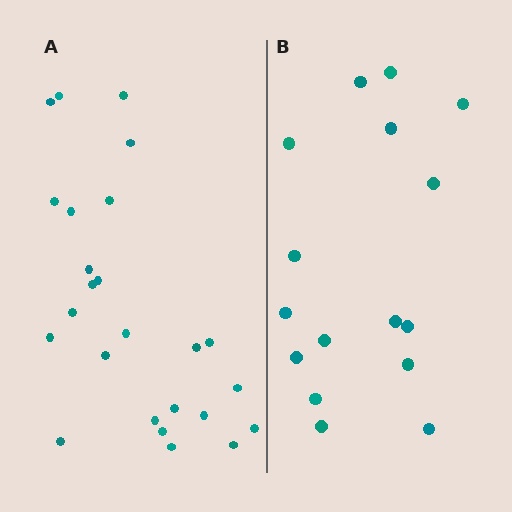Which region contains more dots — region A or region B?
Region A (the left region) has more dots.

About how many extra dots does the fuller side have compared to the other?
Region A has roughly 8 or so more dots than region B.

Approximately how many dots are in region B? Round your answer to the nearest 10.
About 20 dots. (The exact count is 16, which rounds to 20.)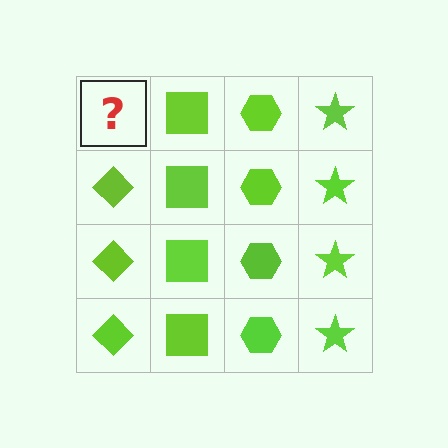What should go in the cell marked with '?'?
The missing cell should contain a lime diamond.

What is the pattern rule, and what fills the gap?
The rule is that each column has a consistent shape. The gap should be filled with a lime diamond.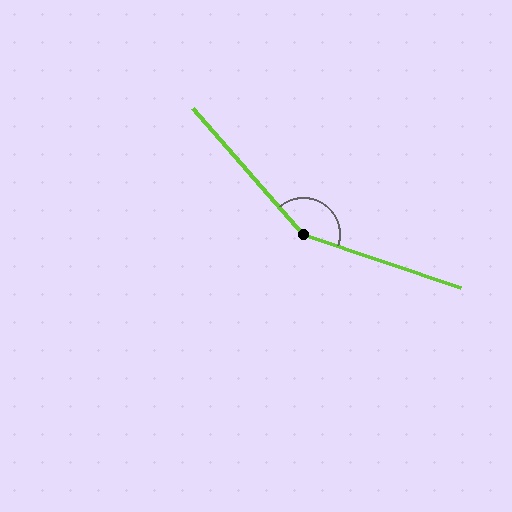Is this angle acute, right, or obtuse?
It is obtuse.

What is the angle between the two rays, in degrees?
Approximately 150 degrees.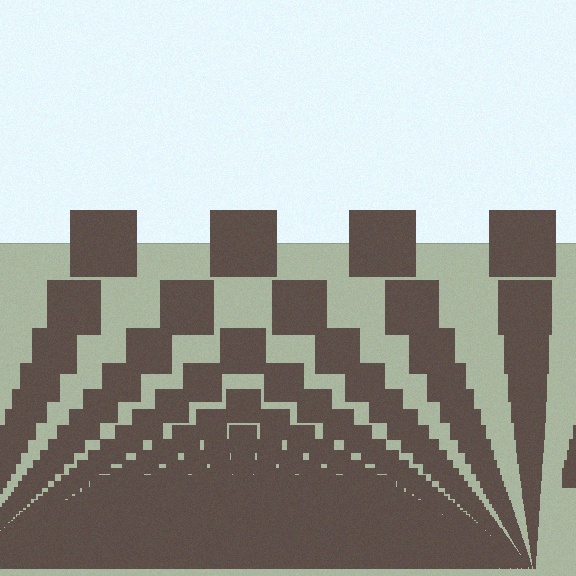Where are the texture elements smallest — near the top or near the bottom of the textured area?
Near the bottom.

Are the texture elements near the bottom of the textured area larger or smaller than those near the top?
Smaller. The gradient is inverted — elements near the bottom are smaller and denser.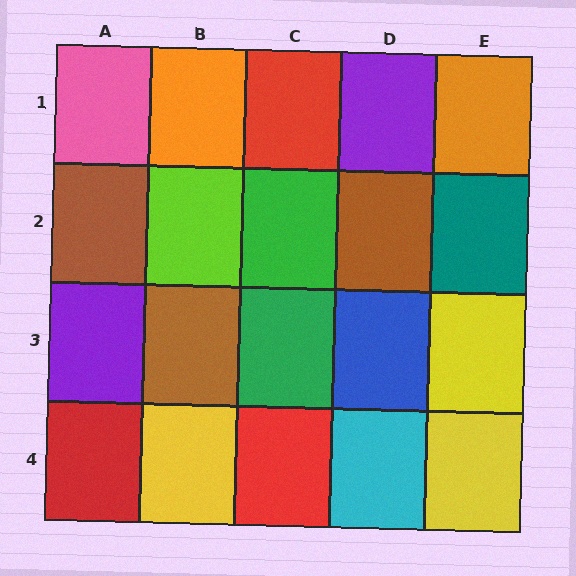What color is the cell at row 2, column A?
Brown.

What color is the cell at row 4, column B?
Yellow.